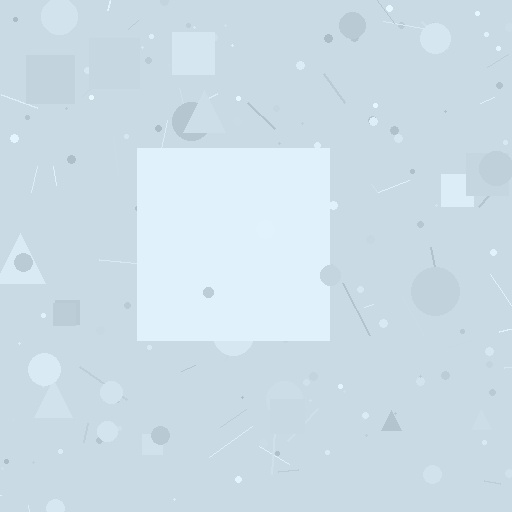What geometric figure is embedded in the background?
A square is embedded in the background.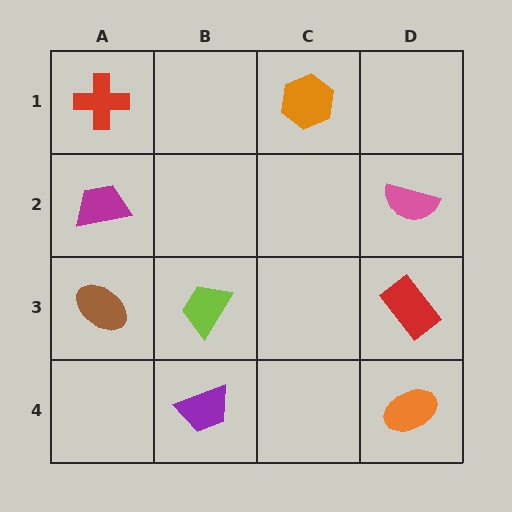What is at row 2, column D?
A pink semicircle.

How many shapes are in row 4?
2 shapes.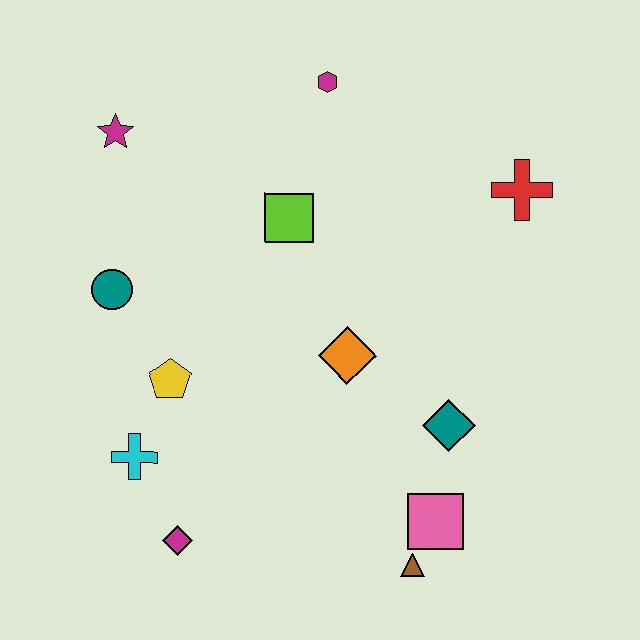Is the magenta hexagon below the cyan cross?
No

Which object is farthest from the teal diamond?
The magenta star is farthest from the teal diamond.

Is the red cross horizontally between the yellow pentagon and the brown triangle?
No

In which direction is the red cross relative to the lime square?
The red cross is to the right of the lime square.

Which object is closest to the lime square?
The magenta hexagon is closest to the lime square.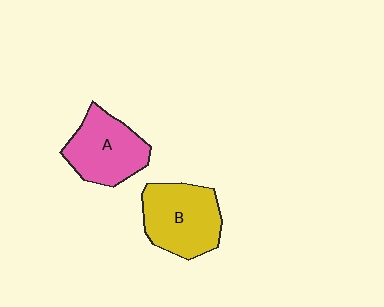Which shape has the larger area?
Shape B (yellow).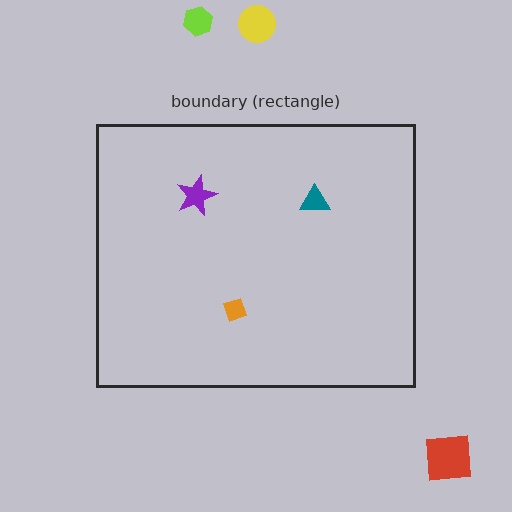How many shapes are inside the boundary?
3 inside, 3 outside.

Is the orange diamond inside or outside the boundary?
Inside.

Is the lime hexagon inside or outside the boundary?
Outside.